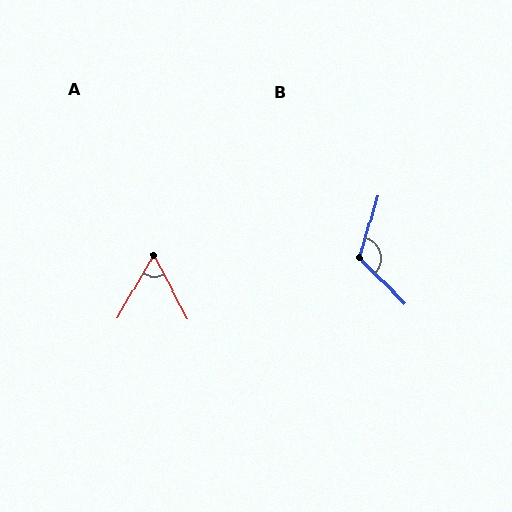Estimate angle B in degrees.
Approximately 119 degrees.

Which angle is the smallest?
A, at approximately 58 degrees.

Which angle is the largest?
B, at approximately 119 degrees.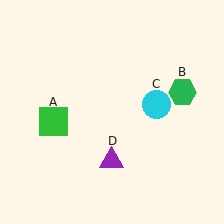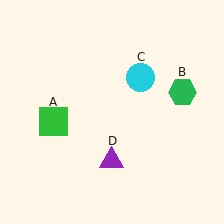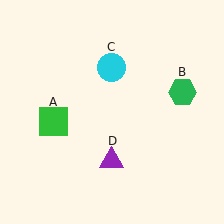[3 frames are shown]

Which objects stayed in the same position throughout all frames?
Green square (object A) and green hexagon (object B) and purple triangle (object D) remained stationary.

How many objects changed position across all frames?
1 object changed position: cyan circle (object C).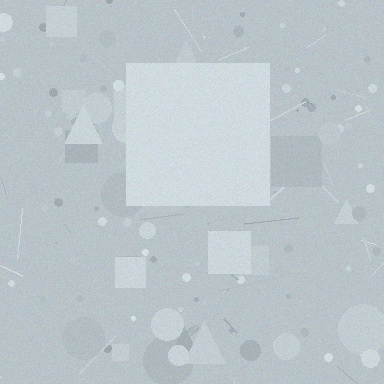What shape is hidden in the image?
A square is hidden in the image.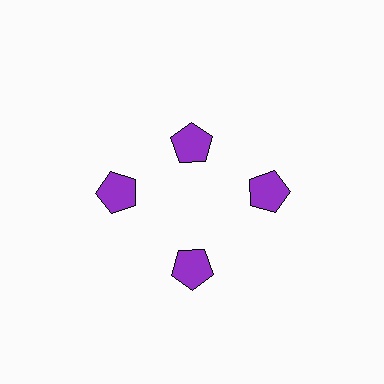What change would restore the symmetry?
The symmetry would be restored by moving it outward, back onto the ring so that all 4 pentagons sit at equal angles and equal distance from the center.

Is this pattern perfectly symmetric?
No. The 4 purple pentagons are arranged in a ring, but one element near the 12 o'clock position is pulled inward toward the center, breaking the 4-fold rotational symmetry.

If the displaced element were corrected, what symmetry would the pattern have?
It would have 4-fold rotational symmetry — the pattern would map onto itself every 90 degrees.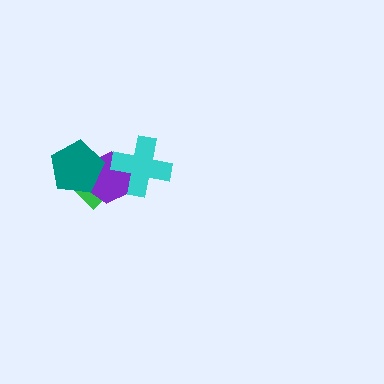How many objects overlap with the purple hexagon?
3 objects overlap with the purple hexagon.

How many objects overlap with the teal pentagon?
2 objects overlap with the teal pentagon.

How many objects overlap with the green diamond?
2 objects overlap with the green diamond.